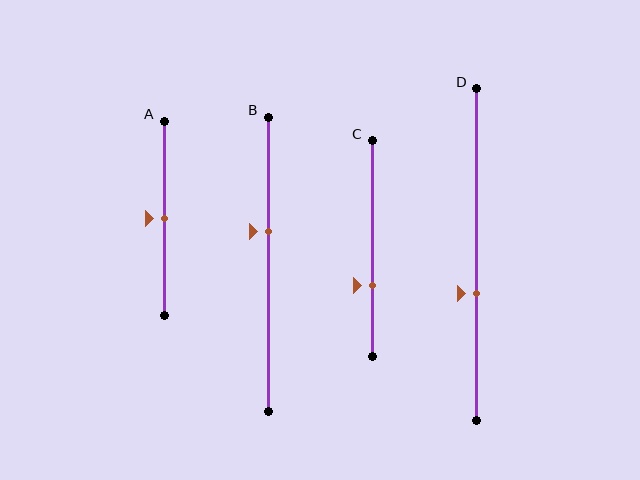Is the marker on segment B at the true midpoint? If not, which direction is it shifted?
No, the marker on segment B is shifted upward by about 11% of the segment length.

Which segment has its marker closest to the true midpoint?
Segment A has its marker closest to the true midpoint.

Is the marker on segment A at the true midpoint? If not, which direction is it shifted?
Yes, the marker on segment A is at the true midpoint.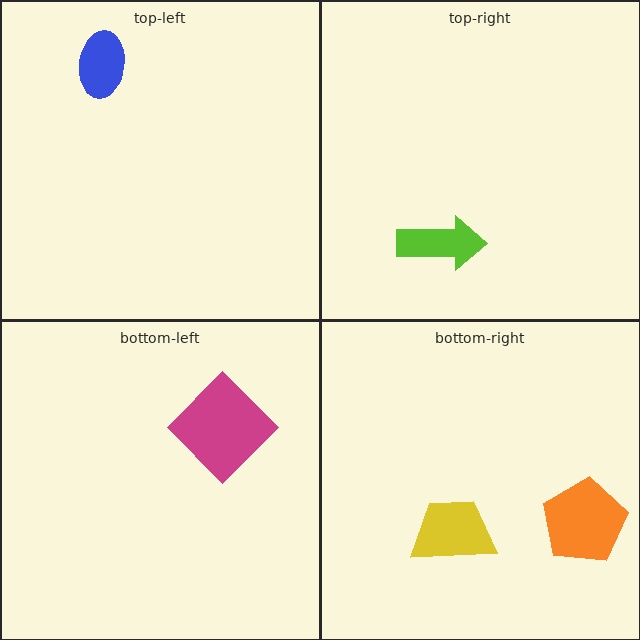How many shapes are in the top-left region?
1.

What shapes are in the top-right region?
The lime arrow.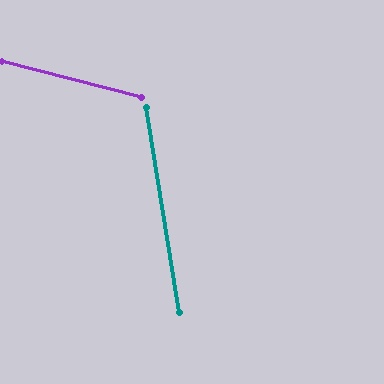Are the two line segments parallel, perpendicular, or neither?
Neither parallel nor perpendicular — they differ by about 66°.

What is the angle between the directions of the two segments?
Approximately 66 degrees.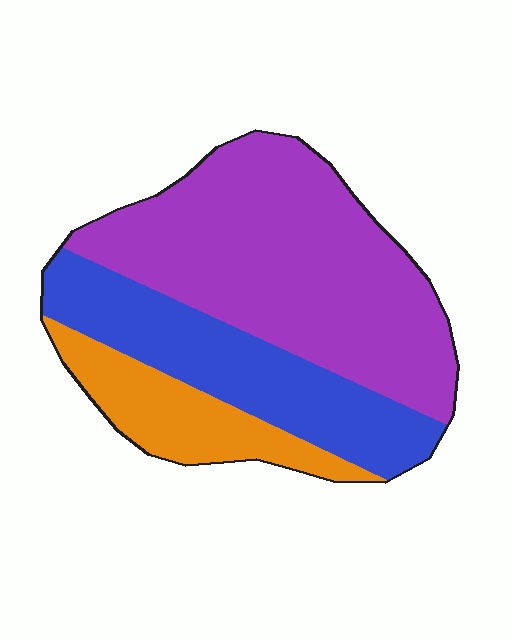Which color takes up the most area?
Purple, at roughly 55%.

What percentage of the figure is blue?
Blue covers roughly 30% of the figure.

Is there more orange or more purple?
Purple.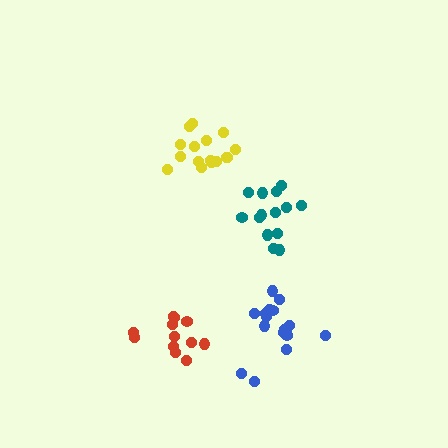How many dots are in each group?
Group 1: 12 dots, Group 2: 16 dots, Group 3: 14 dots, Group 4: 17 dots (59 total).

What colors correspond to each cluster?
The clusters are colored: red, yellow, teal, blue.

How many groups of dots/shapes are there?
There are 4 groups.